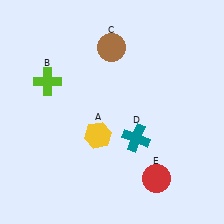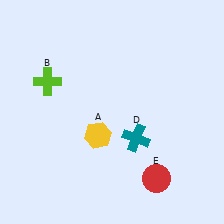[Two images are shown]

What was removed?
The brown circle (C) was removed in Image 2.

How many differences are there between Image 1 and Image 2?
There is 1 difference between the two images.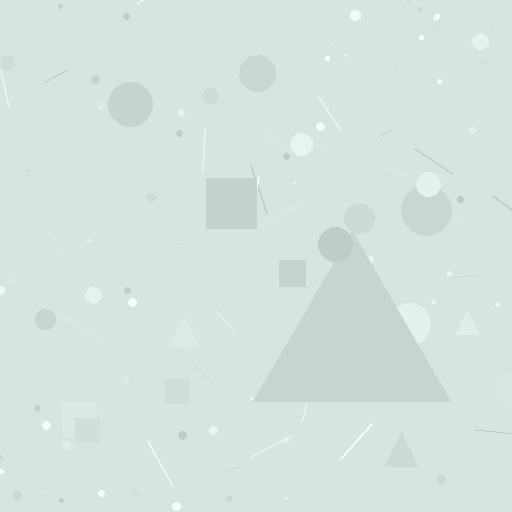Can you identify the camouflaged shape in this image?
The camouflaged shape is a triangle.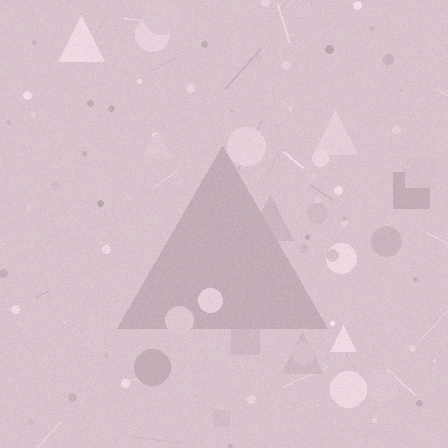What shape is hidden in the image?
A triangle is hidden in the image.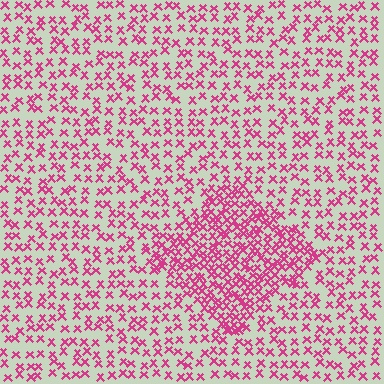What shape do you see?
I see a diamond.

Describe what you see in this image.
The image contains small magenta elements arranged at two different densities. A diamond-shaped region is visible where the elements are more densely packed than the surrounding area.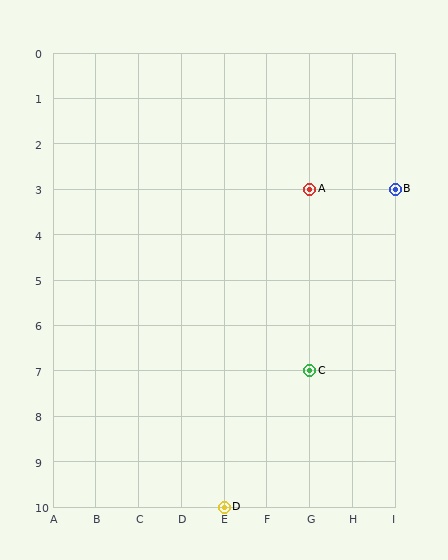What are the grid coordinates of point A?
Point A is at grid coordinates (G, 3).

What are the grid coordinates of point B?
Point B is at grid coordinates (I, 3).